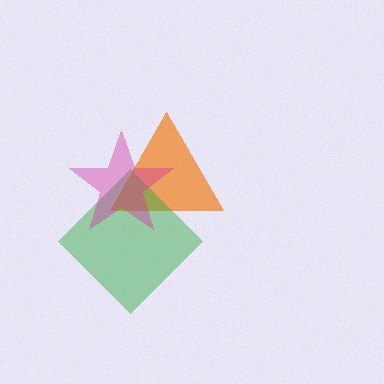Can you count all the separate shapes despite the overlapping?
Yes, there are 3 separate shapes.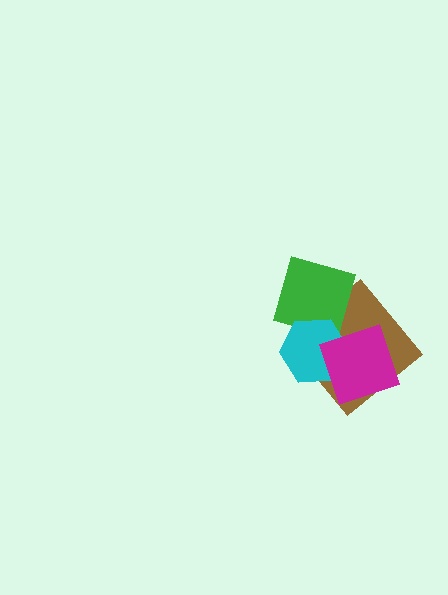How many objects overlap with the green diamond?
2 objects overlap with the green diamond.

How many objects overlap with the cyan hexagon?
3 objects overlap with the cyan hexagon.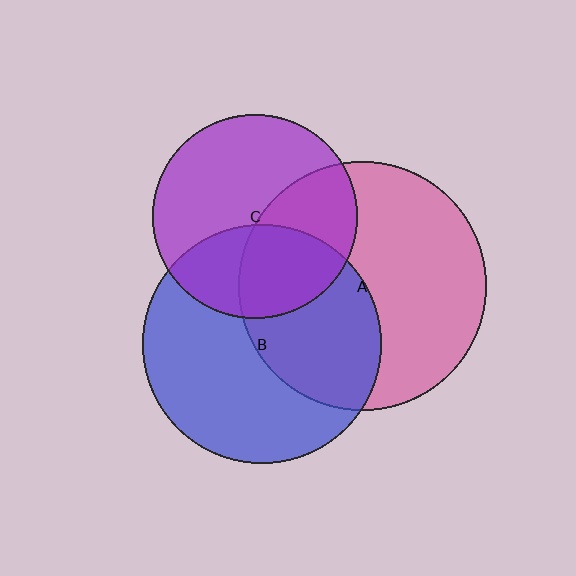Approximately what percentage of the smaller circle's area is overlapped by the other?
Approximately 45%.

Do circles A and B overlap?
Yes.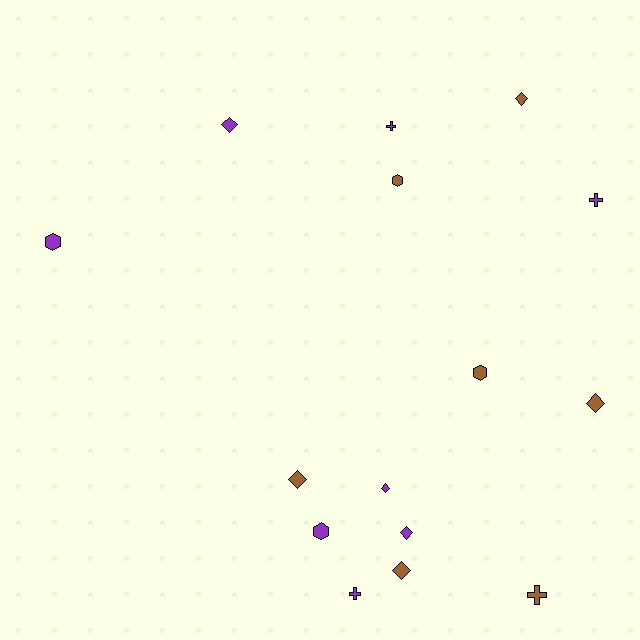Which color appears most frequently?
Purple, with 8 objects.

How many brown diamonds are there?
There are 4 brown diamonds.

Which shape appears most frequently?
Diamond, with 7 objects.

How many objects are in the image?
There are 15 objects.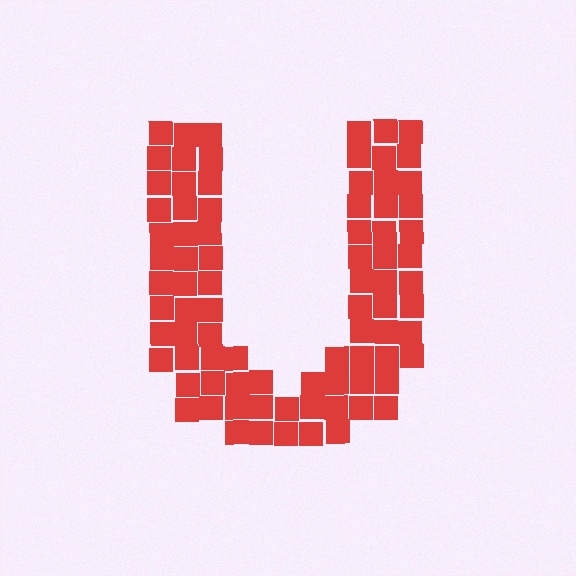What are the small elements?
The small elements are squares.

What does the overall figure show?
The overall figure shows the letter U.